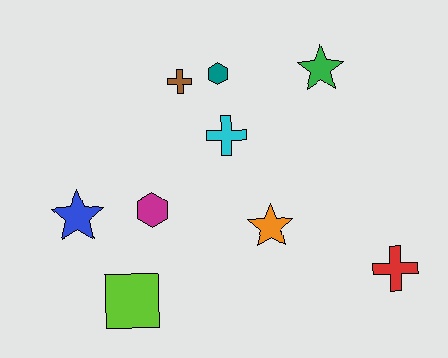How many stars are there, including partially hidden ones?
There are 3 stars.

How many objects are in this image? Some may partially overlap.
There are 9 objects.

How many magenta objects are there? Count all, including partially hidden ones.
There is 1 magenta object.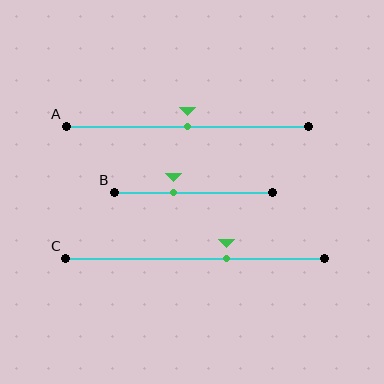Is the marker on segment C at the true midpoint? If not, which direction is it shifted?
No, the marker on segment C is shifted to the right by about 12% of the segment length.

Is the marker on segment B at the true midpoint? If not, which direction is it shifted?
No, the marker on segment B is shifted to the left by about 13% of the segment length.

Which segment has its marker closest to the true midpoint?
Segment A has its marker closest to the true midpoint.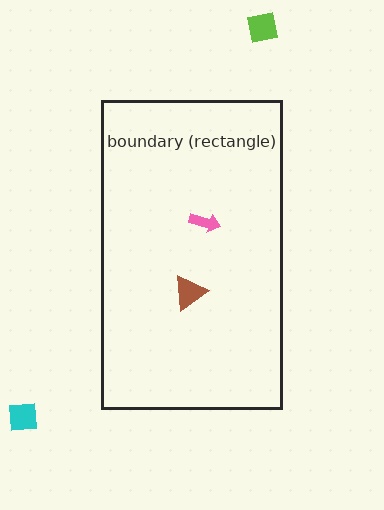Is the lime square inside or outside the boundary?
Outside.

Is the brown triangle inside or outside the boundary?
Inside.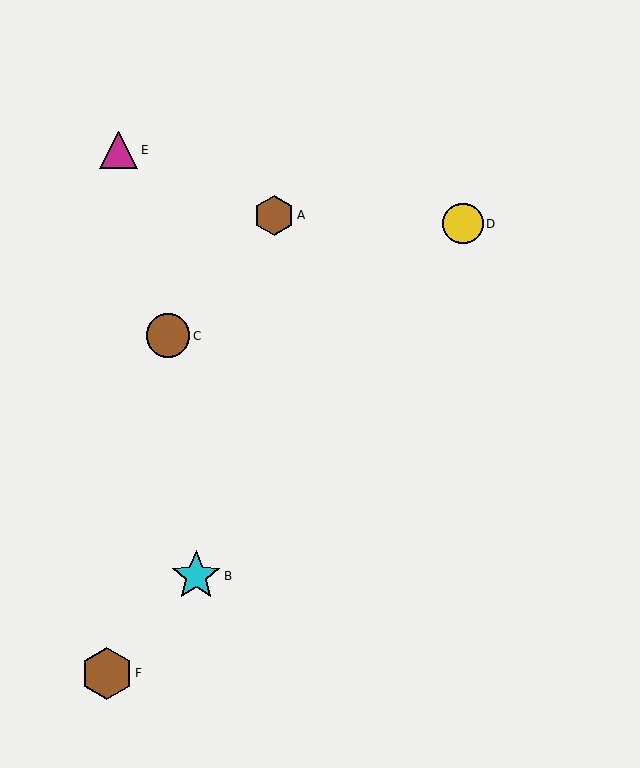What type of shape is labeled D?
Shape D is a yellow circle.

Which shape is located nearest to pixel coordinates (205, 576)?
The cyan star (labeled B) at (196, 576) is nearest to that location.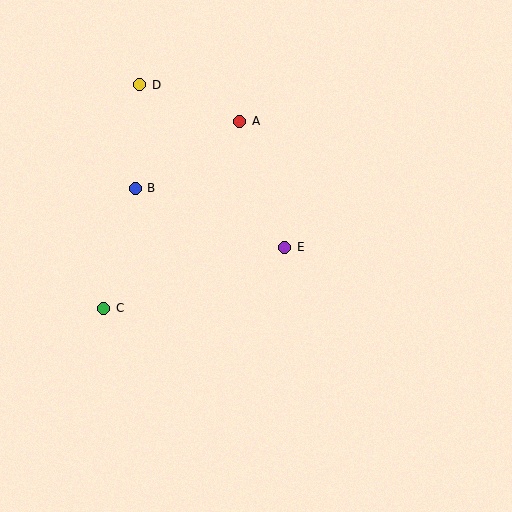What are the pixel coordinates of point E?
Point E is at (285, 247).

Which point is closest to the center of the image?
Point E at (285, 247) is closest to the center.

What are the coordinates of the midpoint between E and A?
The midpoint between E and A is at (262, 184).